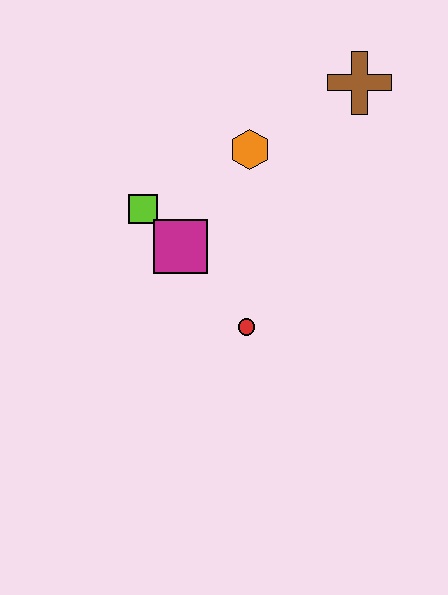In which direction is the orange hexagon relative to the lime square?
The orange hexagon is to the right of the lime square.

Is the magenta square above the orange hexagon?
No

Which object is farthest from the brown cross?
The red circle is farthest from the brown cross.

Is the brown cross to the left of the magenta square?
No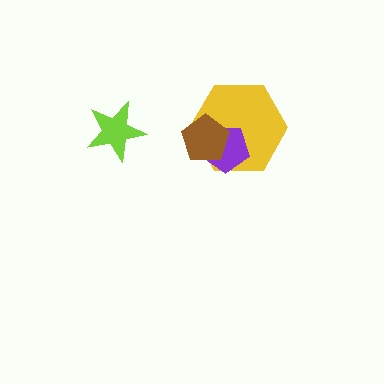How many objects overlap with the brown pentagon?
2 objects overlap with the brown pentagon.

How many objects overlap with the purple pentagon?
2 objects overlap with the purple pentagon.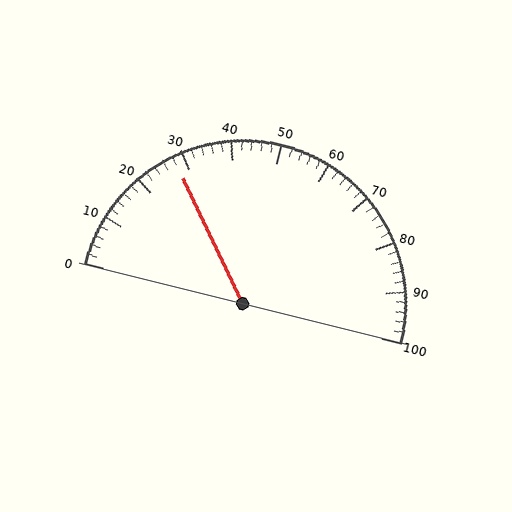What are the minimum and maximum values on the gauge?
The gauge ranges from 0 to 100.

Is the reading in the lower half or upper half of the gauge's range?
The reading is in the lower half of the range (0 to 100).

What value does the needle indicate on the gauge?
The needle indicates approximately 28.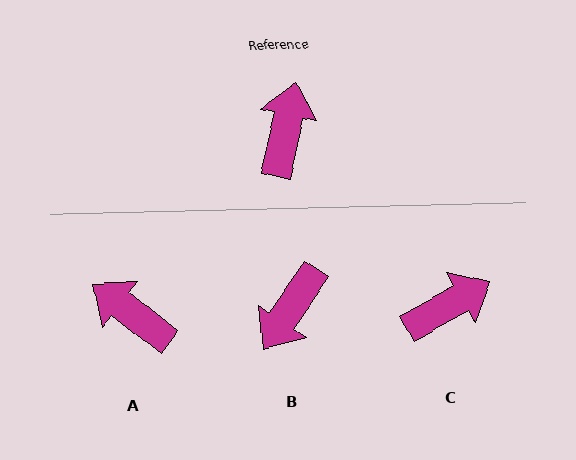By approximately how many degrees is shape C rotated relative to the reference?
Approximately 48 degrees clockwise.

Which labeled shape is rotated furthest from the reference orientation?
B, about 159 degrees away.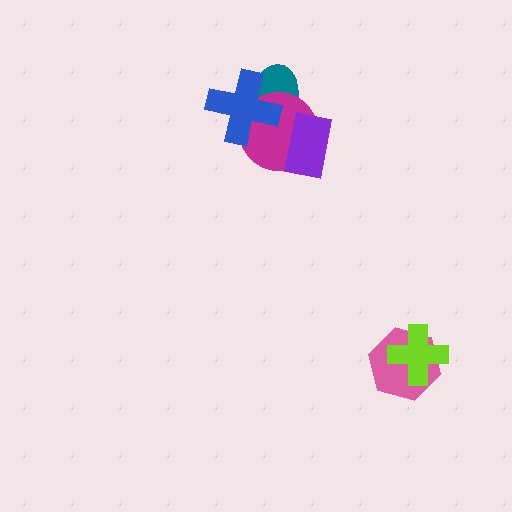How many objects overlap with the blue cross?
2 objects overlap with the blue cross.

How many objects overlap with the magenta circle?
3 objects overlap with the magenta circle.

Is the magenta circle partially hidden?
Yes, it is partially covered by another shape.